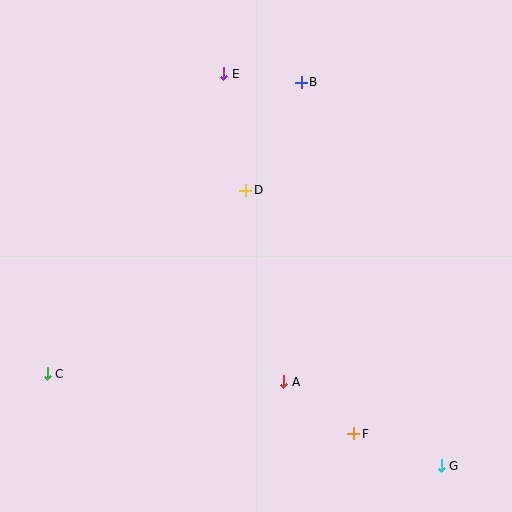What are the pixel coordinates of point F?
Point F is at (354, 434).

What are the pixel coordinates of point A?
Point A is at (284, 382).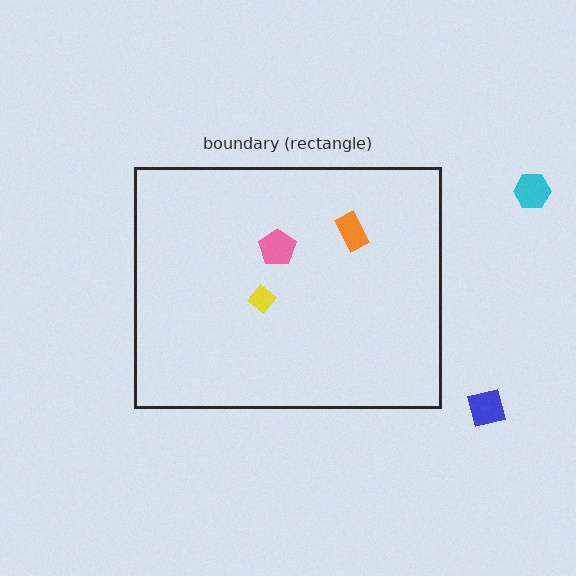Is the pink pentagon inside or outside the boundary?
Inside.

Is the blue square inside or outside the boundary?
Outside.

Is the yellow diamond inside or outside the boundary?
Inside.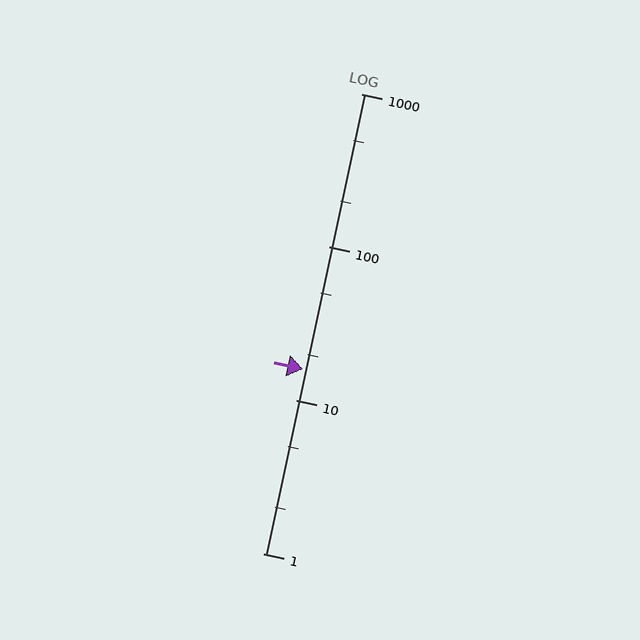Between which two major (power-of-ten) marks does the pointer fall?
The pointer is between 10 and 100.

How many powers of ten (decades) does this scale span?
The scale spans 3 decades, from 1 to 1000.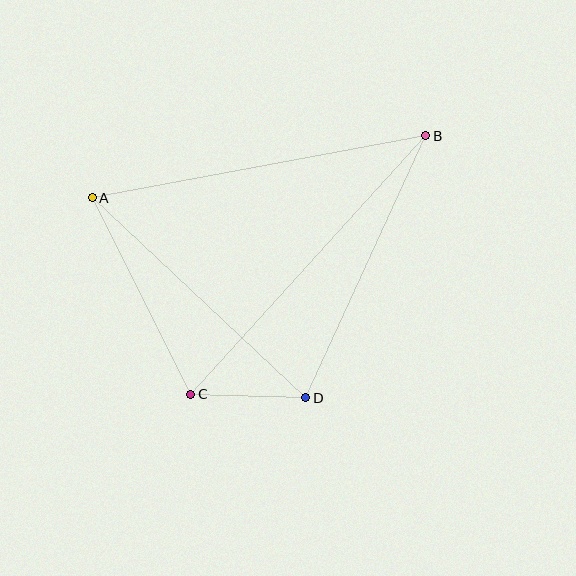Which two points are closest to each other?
Points C and D are closest to each other.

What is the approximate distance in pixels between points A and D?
The distance between A and D is approximately 293 pixels.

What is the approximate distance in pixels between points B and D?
The distance between B and D is approximately 288 pixels.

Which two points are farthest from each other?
Points B and C are farthest from each other.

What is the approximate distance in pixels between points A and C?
The distance between A and C is approximately 220 pixels.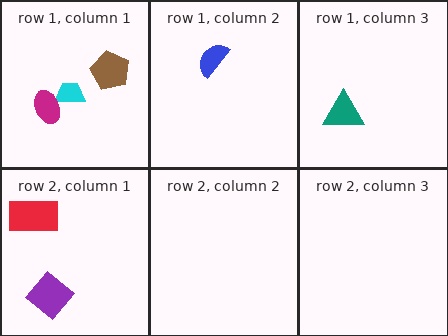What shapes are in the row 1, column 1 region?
The cyan trapezoid, the brown pentagon, the magenta ellipse.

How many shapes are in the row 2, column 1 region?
2.